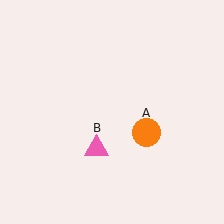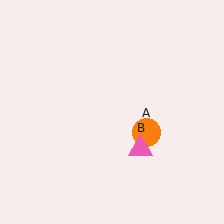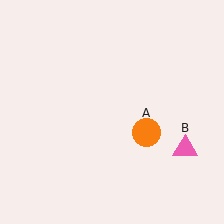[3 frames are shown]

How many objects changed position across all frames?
1 object changed position: pink triangle (object B).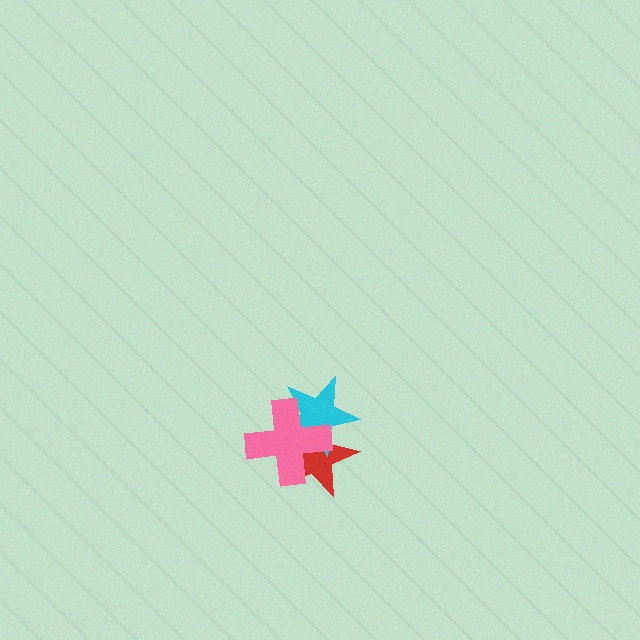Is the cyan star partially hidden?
Yes, it is partially covered by another shape.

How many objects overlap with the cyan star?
2 objects overlap with the cyan star.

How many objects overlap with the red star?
2 objects overlap with the red star.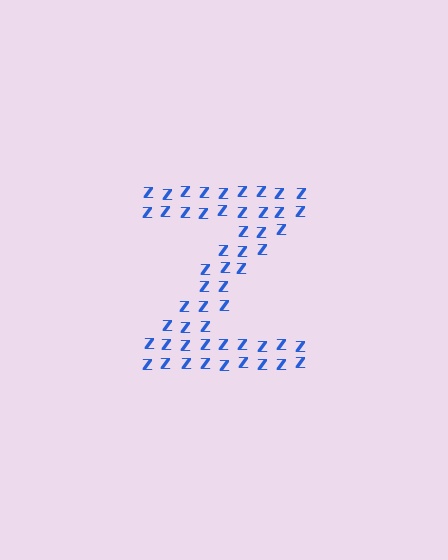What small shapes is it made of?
It is made of small letter Z's.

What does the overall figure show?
The overall figure shows the letter Z.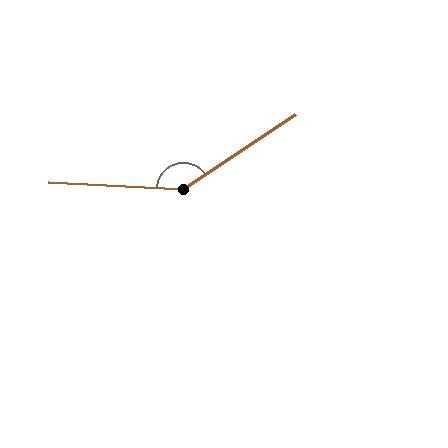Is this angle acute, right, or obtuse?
It is obtuse.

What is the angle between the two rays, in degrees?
Approximately 144 degrees.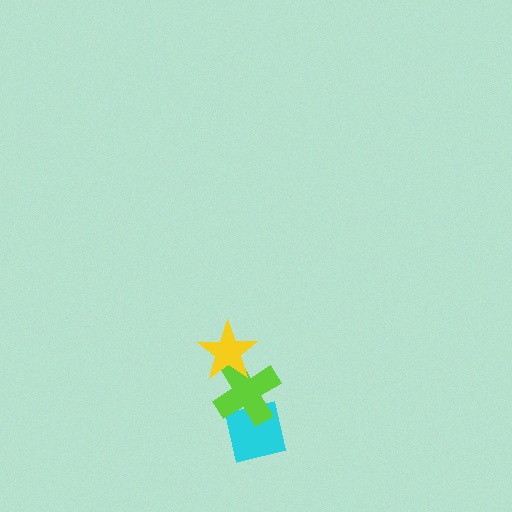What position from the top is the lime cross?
The lime cross is 2nd from the top.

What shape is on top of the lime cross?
The yellow star is on top of the lime cross.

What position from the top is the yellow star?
The yellow star is 1st from the top.